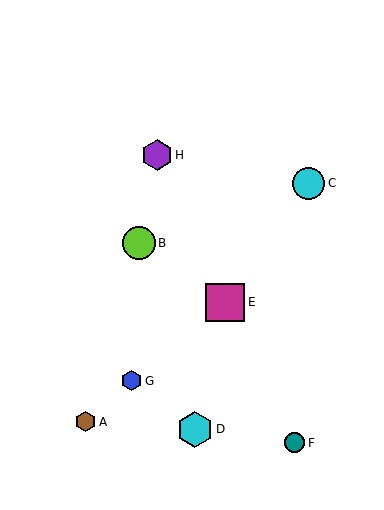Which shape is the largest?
The magenta square (labeled E) is the largest.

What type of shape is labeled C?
Shape C is a cyan circle.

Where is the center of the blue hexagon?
The center of the blue hexagon is at (131, 381).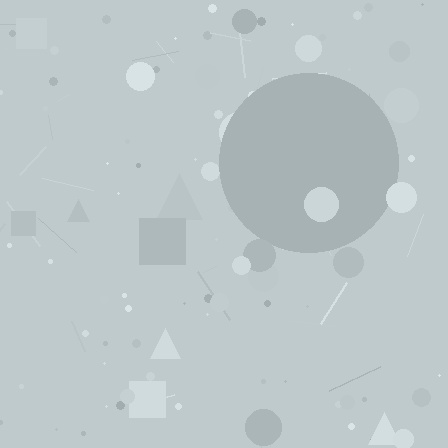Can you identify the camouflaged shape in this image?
The camouflaged shape is a circle.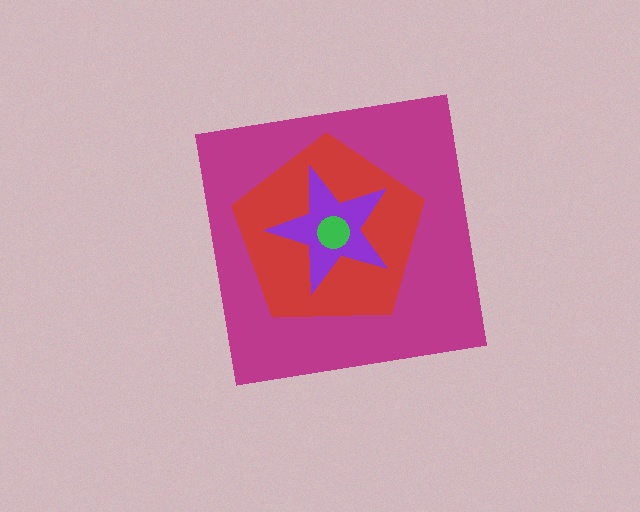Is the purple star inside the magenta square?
Yes.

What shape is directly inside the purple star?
The green circle.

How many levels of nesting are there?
4.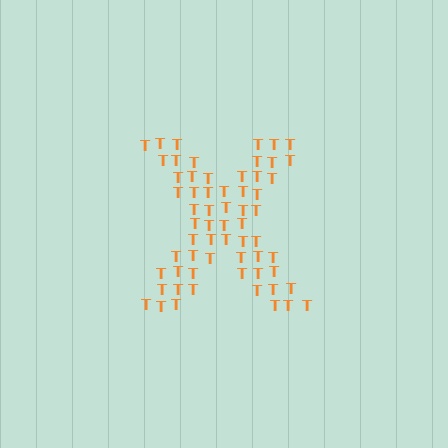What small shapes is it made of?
It is made of small letter T's.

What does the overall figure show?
The overall figure shows the letter X.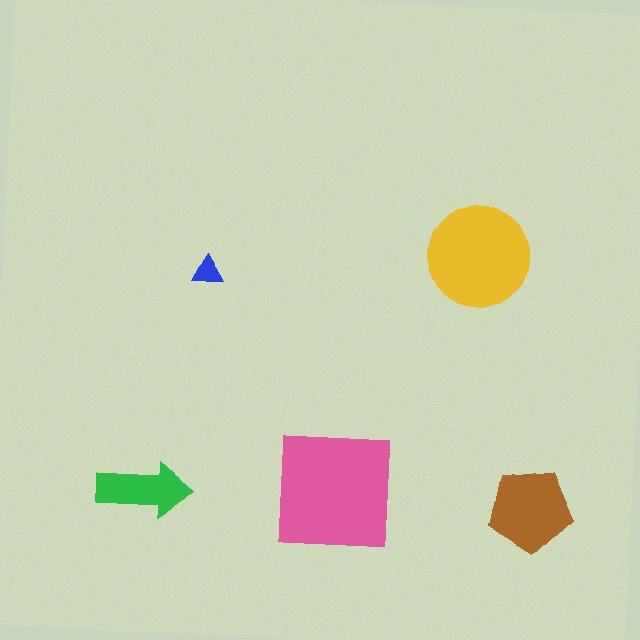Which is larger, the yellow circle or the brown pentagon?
The yellow circle.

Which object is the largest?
The pink square.